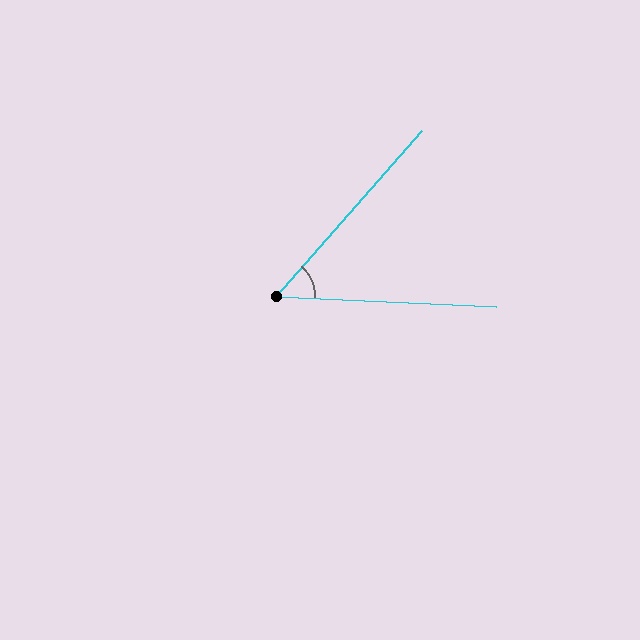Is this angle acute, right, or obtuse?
It is acute.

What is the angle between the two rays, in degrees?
Approximately 51 degrees.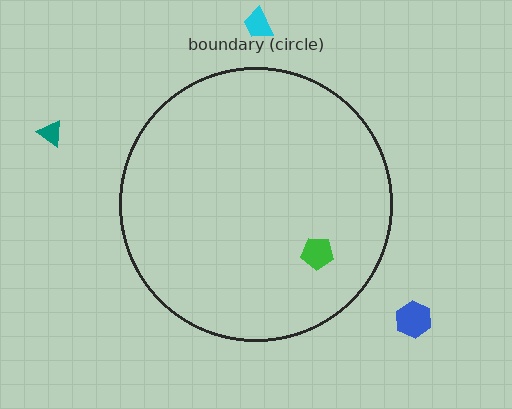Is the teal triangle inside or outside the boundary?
Outside.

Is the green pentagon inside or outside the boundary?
Inside.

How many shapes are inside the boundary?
1 inside, 3 outside.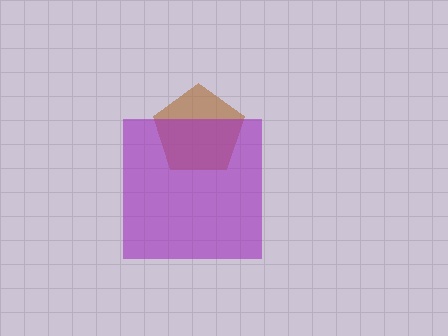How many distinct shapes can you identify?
There are 2 distinct shapes: a brown pentagon, a purple square.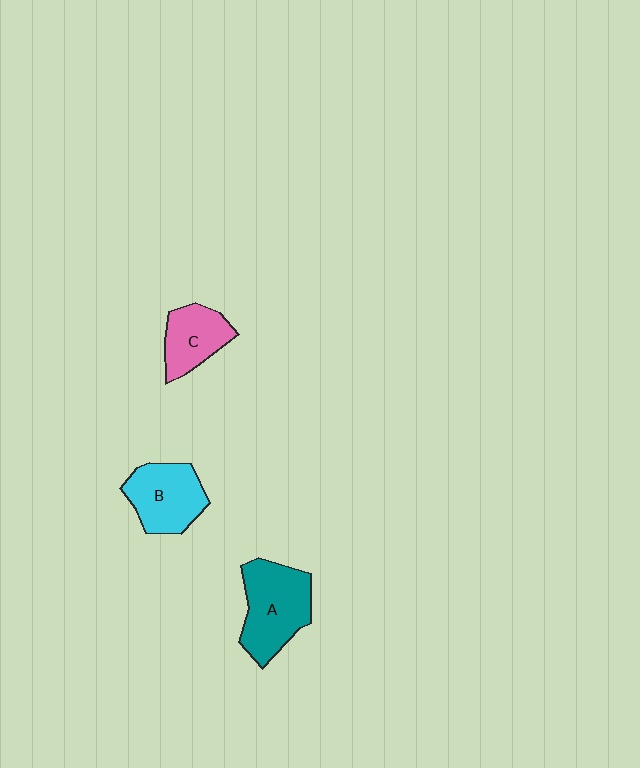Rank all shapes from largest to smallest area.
From largest to smallest: A (teal), B (cyan), C (pink).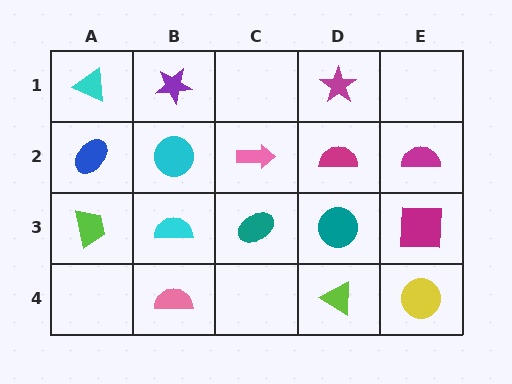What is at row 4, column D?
A lime triangle.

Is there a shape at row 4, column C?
No, that cell is empty.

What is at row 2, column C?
A pink arrow.